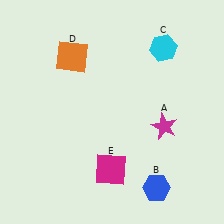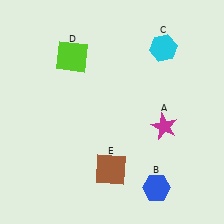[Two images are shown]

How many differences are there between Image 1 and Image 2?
There are 2 differences between the two images.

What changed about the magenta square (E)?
In Image 1, E is magenta. In Image 2, it changed to brown.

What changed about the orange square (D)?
In Image 1, D is orange. In Image 2, it changed to lime.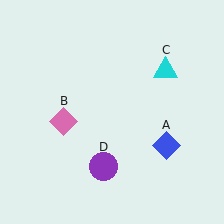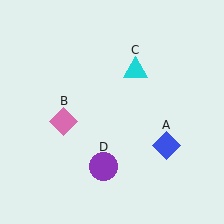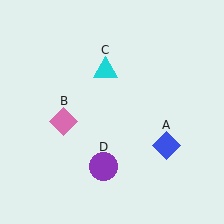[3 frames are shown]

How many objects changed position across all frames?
1 object changed position: cyan triangle (object C).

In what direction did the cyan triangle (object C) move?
The cyan triangle (object C) moved left.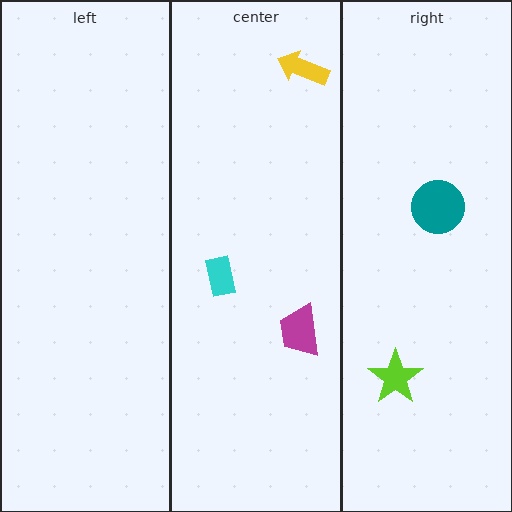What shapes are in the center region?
The yellow arrow, the cyan rectangle, the magenta trapezoid.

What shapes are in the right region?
The teal circle, the lime star.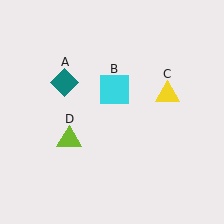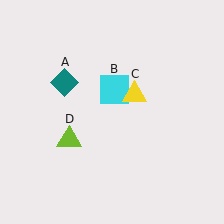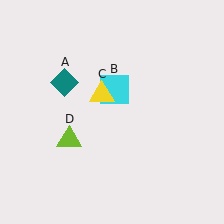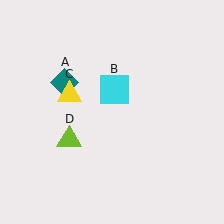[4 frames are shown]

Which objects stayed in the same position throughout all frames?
Teal diamond (object A) and cyan square (object B) and lime triangle (object D) remained stationary.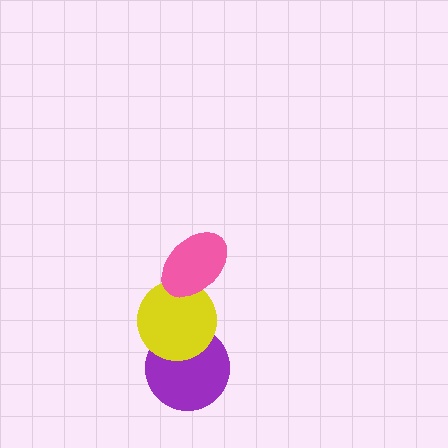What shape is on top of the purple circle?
The yellow circle is on top of the purple circle.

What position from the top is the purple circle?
The purple circle is 3rd from the top.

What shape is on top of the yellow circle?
The pink ellipse is on top of the yellow circle.